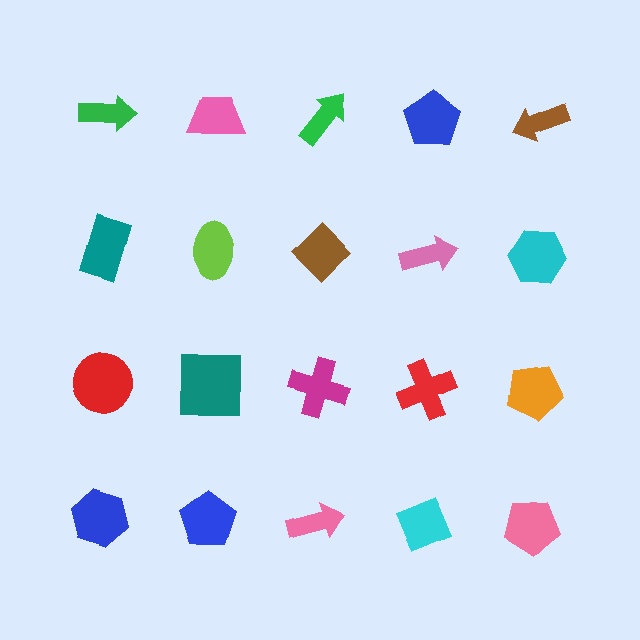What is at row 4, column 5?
A pink pentagon.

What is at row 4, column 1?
A blue hexagon.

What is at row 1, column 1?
A green arrow.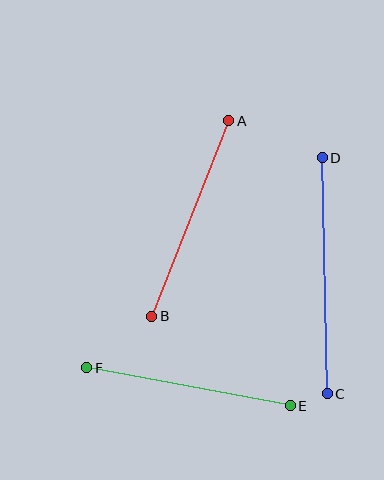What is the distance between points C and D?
The distance is approximately 236 pixels.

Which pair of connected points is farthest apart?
Points C and D are farthest apart.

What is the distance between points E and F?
The distance is approximately 207 pixels.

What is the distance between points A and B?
The distance is approximately 210 pixels.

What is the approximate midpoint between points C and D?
The midpoint is at approximately (325, 276) pixels.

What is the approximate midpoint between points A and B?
The midpoint is at approximately (190, 218) pixels.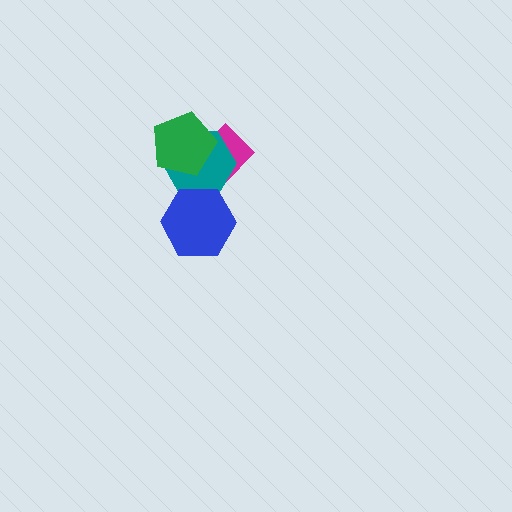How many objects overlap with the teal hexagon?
3 objects overlap with the teal hexagon.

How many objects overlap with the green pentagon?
2 objects overlap with the green pentagon.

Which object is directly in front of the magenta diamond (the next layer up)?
The teal hexagon is directly in front of the magenta diamond.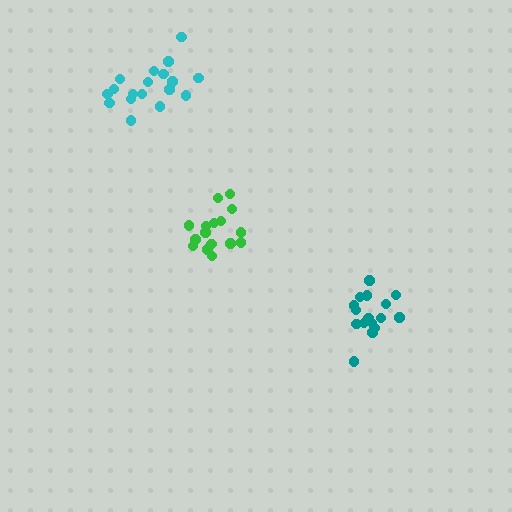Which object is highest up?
The cyan cluster is topmost.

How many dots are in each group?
Group 1: 16 dots, Group 2: 18 dots, Group 3: 16 dots (50 total).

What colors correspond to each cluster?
The clusters are colored: green, cyan, teal.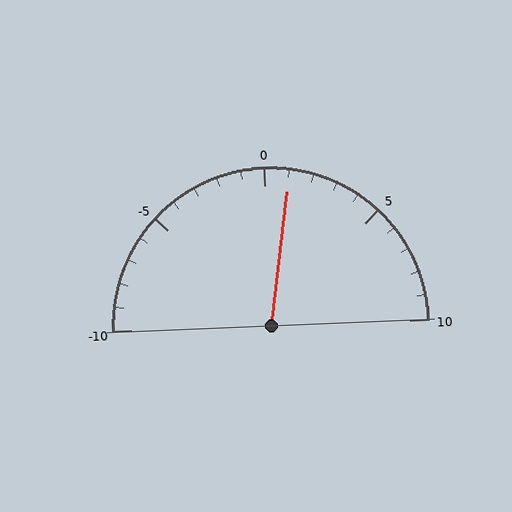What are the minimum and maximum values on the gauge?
The gauge ranges from -10 to 10.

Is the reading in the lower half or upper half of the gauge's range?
The reading is in the upper half of the range (-10 to 10).